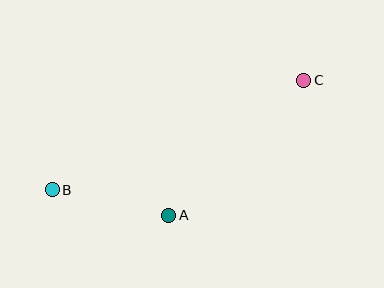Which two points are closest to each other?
Points A and B are closest to each other.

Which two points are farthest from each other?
Points B and C are farthest from each other.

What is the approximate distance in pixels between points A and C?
The distance between A and C is approximately 191 pixels.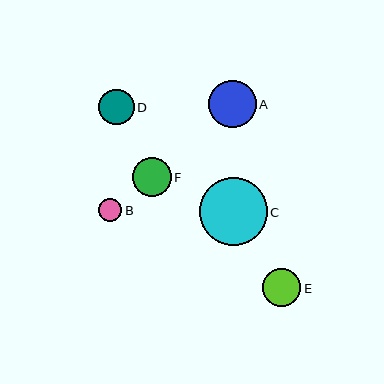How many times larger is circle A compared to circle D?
Circle A is approximately 1.3 times the size of circle D.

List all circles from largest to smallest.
From largest to smallest: C, A, F, E, D, B.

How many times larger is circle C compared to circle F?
Circle C is approximately 1.8 times the size of circle F.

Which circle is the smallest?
Circle B is the smallest with a size of approximately 23 pixels.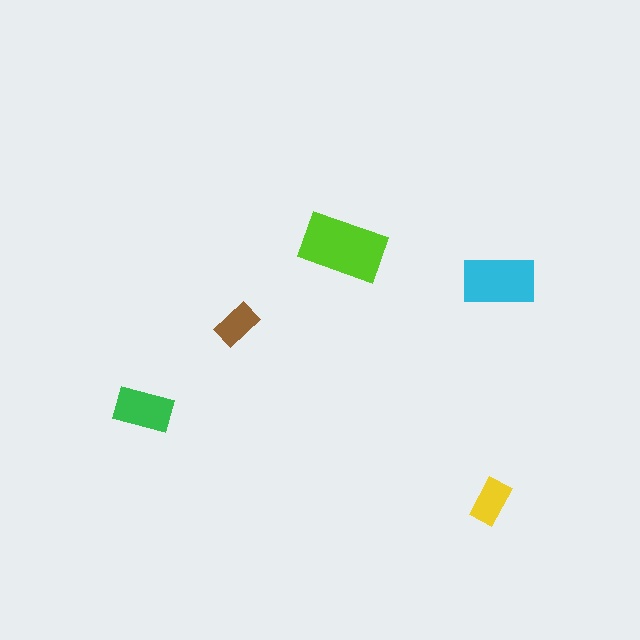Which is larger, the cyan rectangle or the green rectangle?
The cyan one.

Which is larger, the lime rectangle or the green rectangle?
The lime one.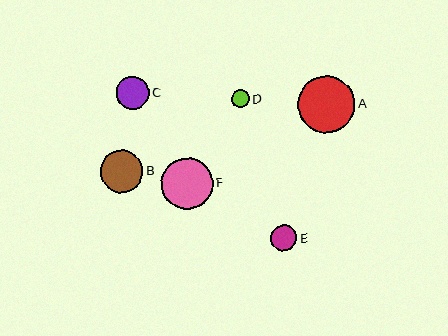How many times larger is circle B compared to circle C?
Circle B is approximately 1.3 times the size of circle C.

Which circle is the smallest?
Circle D is the smallest with a size of approximately 18 pixels.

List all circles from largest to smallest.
From largest to smallest: A, F, B, C, E, D.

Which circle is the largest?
Circle A is the largest with a size of approximately 57 pixels.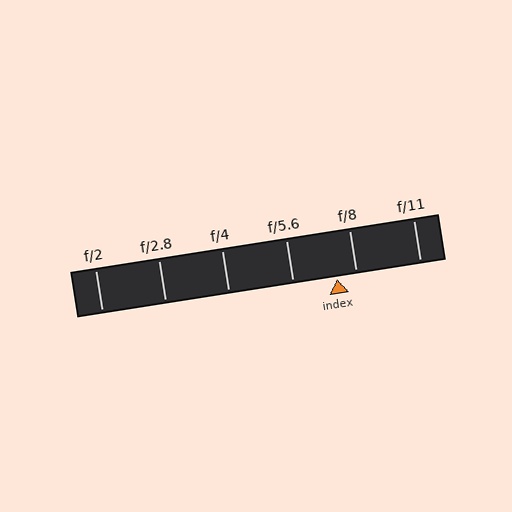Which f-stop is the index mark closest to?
The index mark is closest to f/8.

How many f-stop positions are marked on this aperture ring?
There are 6 f-stop positions marked.